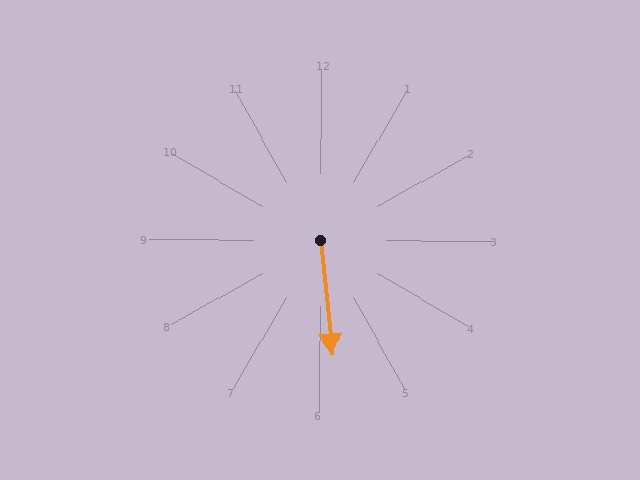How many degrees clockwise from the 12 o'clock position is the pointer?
Approximately 174 degrees.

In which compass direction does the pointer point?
South.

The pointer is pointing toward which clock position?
Roughly 6 o'clock.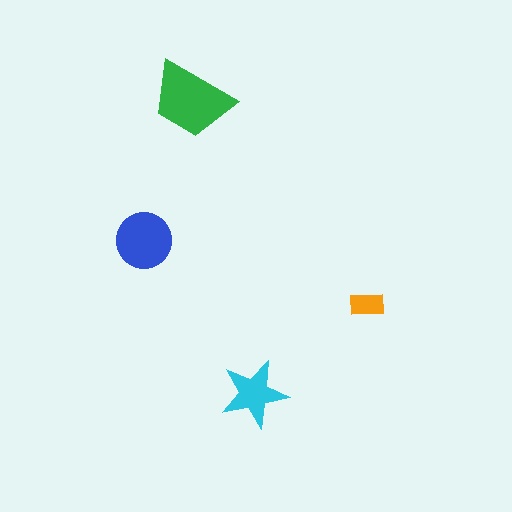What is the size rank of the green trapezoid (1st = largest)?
1st.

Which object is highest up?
The green trapezoid is topmost.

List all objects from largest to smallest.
The green trapezoid, the blue circle, the cyan star, the orange rectangle.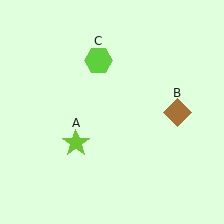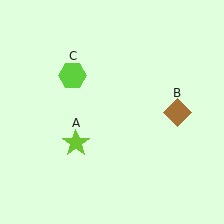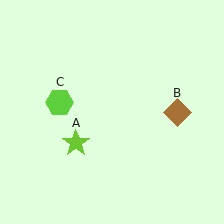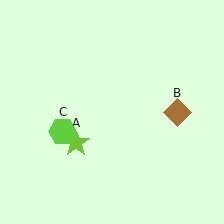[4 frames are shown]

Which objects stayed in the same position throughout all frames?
Lime star (object A) and brown diamond (object B) remained stationary.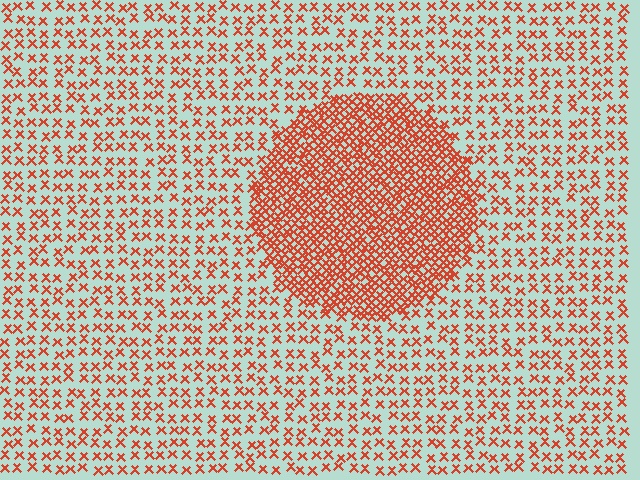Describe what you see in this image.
The image contains small red elements arranged at two different densities. A circle-shaped region is visible where the elements are more densely packed than the surrounding area.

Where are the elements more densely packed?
The elements are more densely packed inside the circle boundary.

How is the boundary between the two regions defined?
The boundary is defined by a change in element density (approximately 2.7x ratio). All elements are the same color, size, and shape.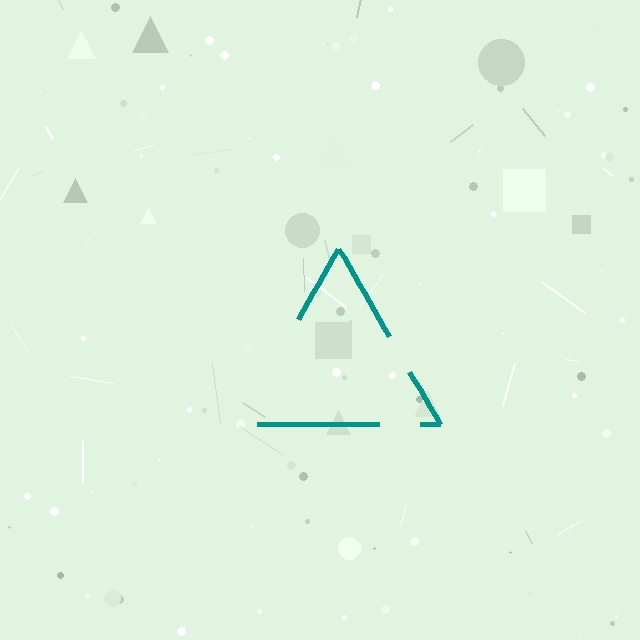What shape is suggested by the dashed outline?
The dashed outline suggests a triangle.